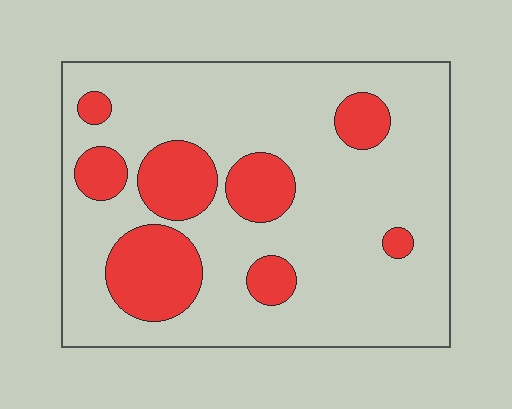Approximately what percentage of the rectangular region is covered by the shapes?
Approximately 25%.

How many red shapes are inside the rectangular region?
8.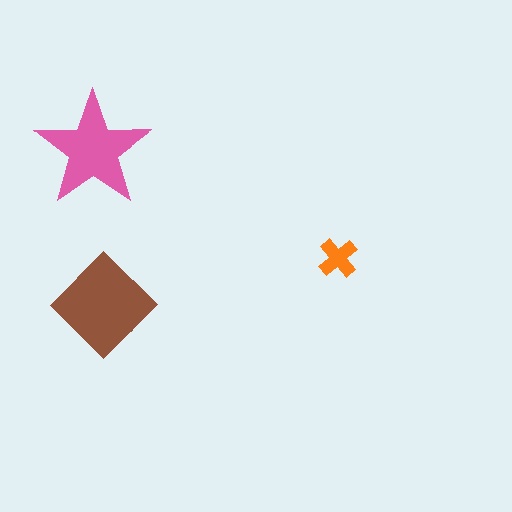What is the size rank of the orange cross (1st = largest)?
3rd.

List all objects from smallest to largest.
The orange cross, the pink star, the brown diamond.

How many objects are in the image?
There are 3 objects in the image.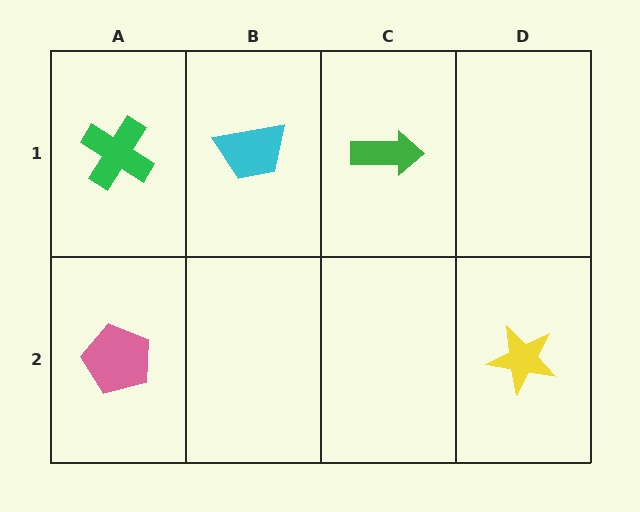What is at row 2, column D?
A yellow star.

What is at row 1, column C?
A green arrow.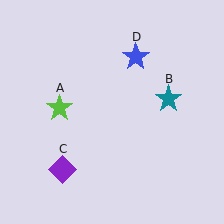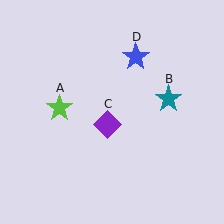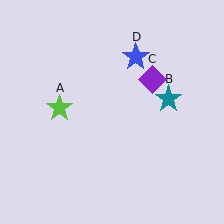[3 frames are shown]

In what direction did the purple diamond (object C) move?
The purple diamond (object C) moved up and to the right.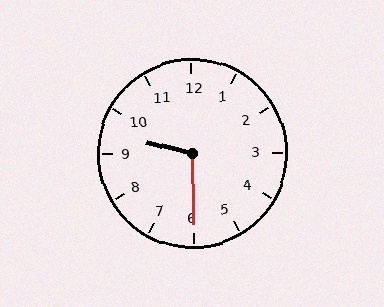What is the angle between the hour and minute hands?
Approximately 105 degrees.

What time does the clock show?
9:30.